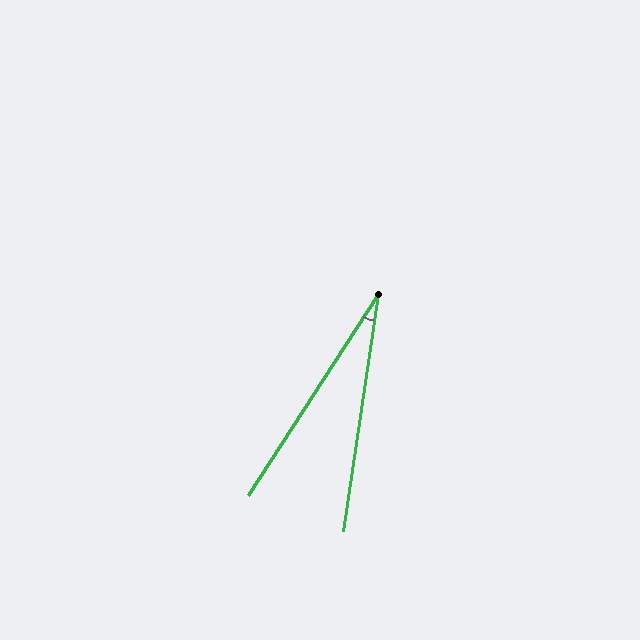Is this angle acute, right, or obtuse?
It is acute.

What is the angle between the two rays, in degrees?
Approximately 25 degrees.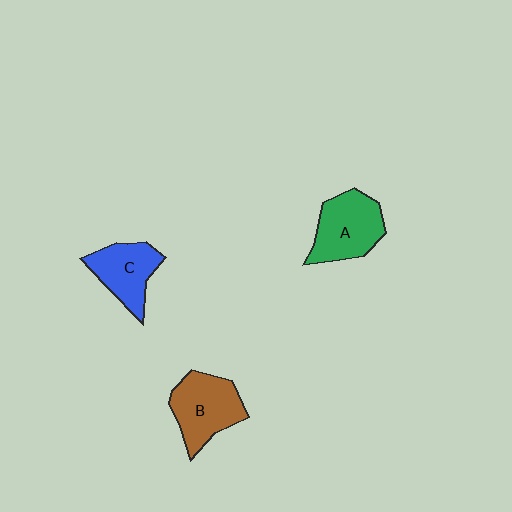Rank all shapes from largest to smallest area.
From largest to smallest: B (brown), A (green), C (blue).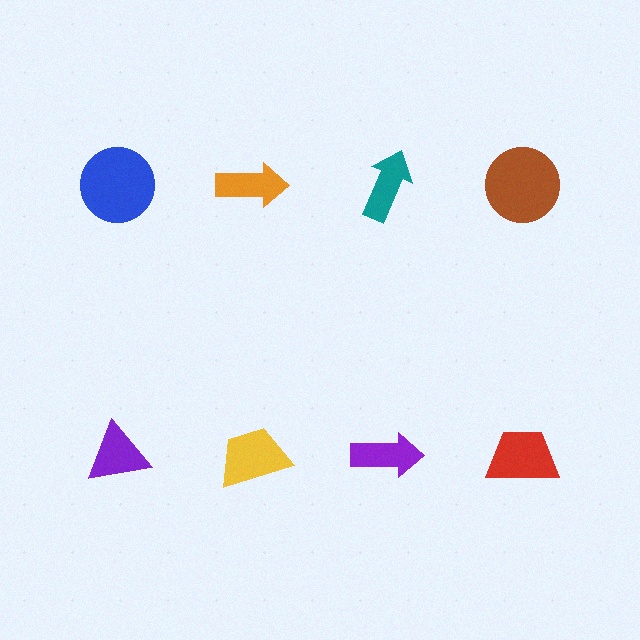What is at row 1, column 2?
An orange arrow.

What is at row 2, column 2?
A yellow trapezoid.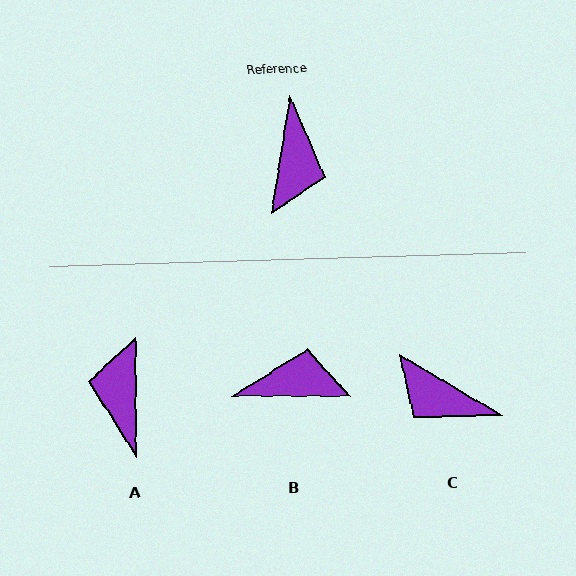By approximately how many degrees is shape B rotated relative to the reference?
Approximately 99 degrees counter-clockwise.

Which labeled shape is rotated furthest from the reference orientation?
A, about 171 degrees away.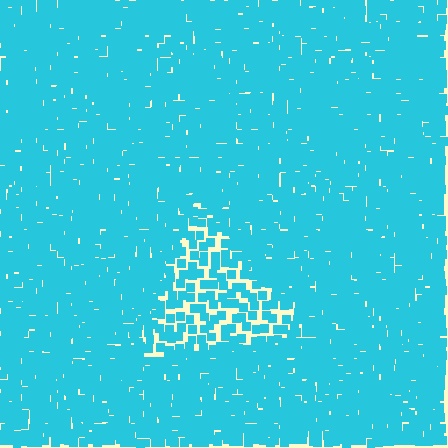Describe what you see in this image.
The image contains small cyan elements arranged at two different densities. A triangle-shaped region is visible where the elements are less densely packed than the surrounding area.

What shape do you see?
I see a triangle.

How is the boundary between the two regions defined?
The boundary is defined by a change in element density (approximately 2.1x ratio). All elements are the same color, size, and shape.